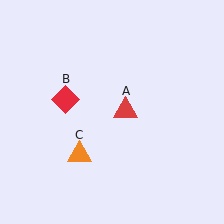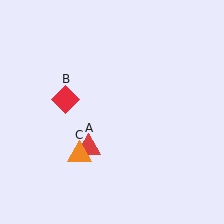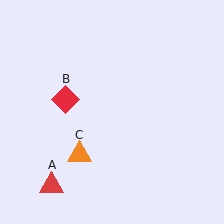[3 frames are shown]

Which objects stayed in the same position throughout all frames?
Red diamond (object B) and orange triangle (object C) remained stationary.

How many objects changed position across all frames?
1 object changed position: red triangle (object A).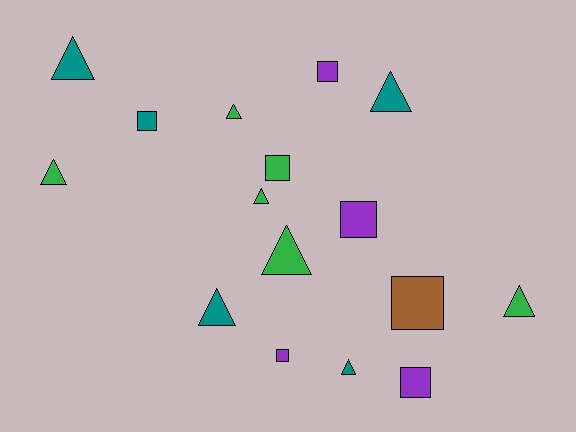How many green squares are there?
There is 1 green square.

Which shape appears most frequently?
Triangle, with 9 objects.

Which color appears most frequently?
Green, with 6 objects.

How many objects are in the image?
There are 16 objects.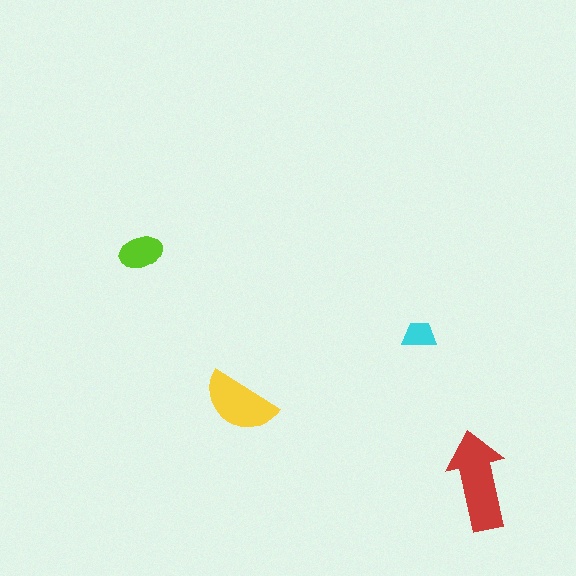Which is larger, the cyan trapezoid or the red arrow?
The red arrow.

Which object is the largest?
The red arrow.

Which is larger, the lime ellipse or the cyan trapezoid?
The lime ellipse.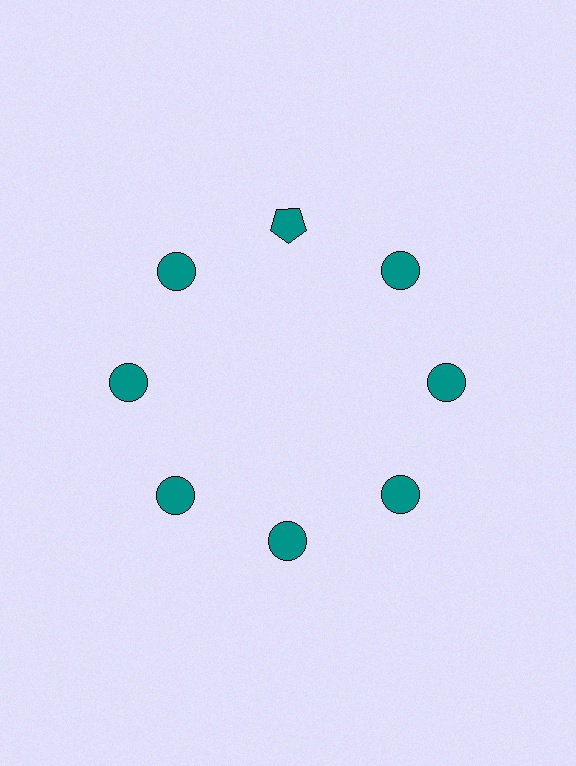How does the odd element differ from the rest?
It has a different shape: pentagon instead of circle.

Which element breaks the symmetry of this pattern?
The teal pentagon at roughly the 12 o'clock position breaks the symmetry. All other shapes are teal circles.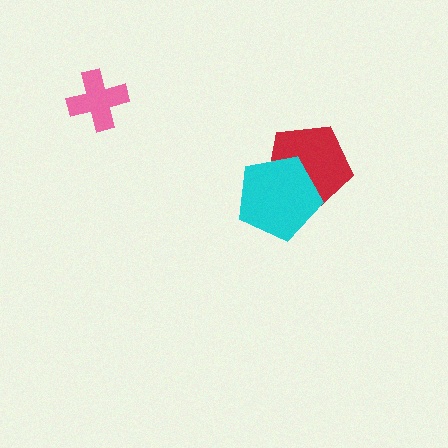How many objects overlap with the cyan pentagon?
1 object overlaps with the cyan pentagon.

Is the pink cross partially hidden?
No, no other shape covers it.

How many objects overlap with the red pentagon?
1 object overlaps with the red pentagon.